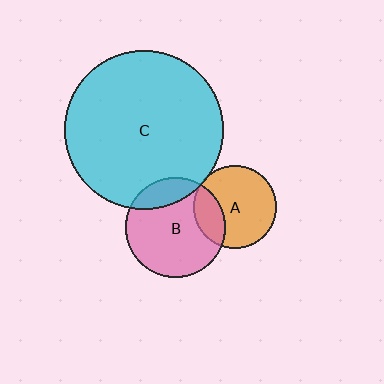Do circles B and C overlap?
Yes.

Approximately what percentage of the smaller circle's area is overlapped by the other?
Approximately 15%.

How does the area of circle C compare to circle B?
Approximately 2.5 times.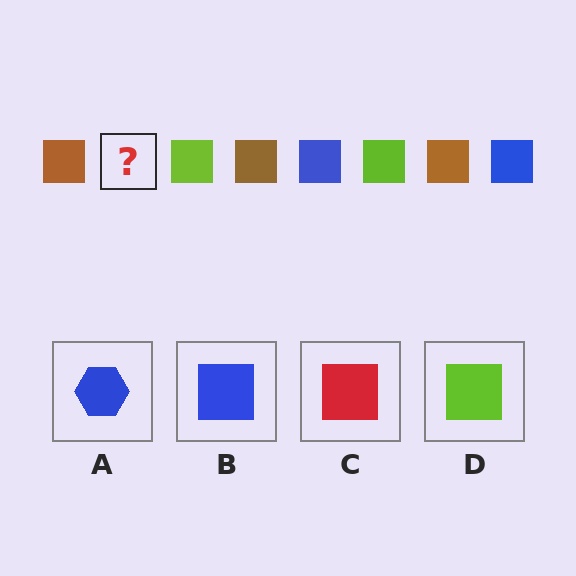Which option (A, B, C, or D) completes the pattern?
B.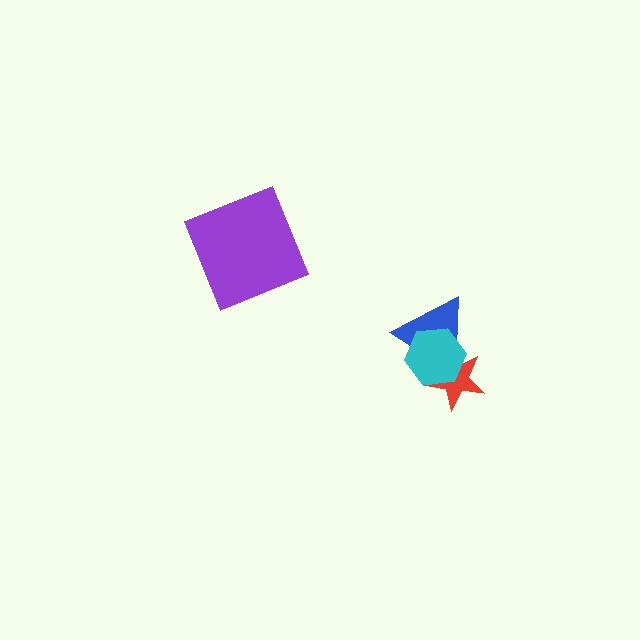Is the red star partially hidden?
Yes, it is partially covered by another shape.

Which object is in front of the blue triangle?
The cyan hexagon is in front of the blue triangle.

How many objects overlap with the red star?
2 objects overlap with the red star.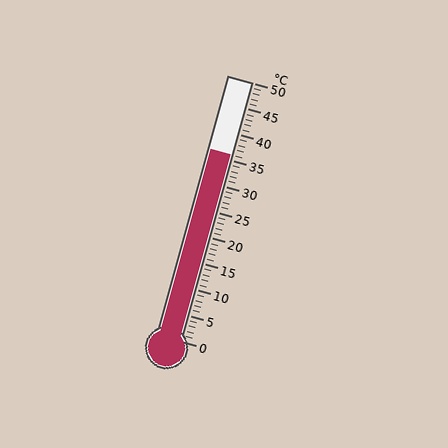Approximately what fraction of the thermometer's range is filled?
The thermometer is filled to approximately 70% of its range.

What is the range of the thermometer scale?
The thermometer scale ranges from 0°C to 50°C.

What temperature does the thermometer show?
The thermometer shows approximately 36°C.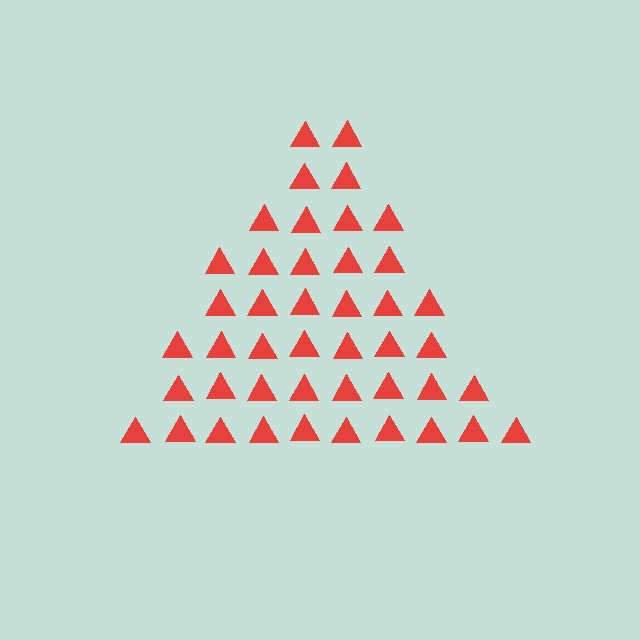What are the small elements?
The small elements are triangles.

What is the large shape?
The large shape is a triangle.